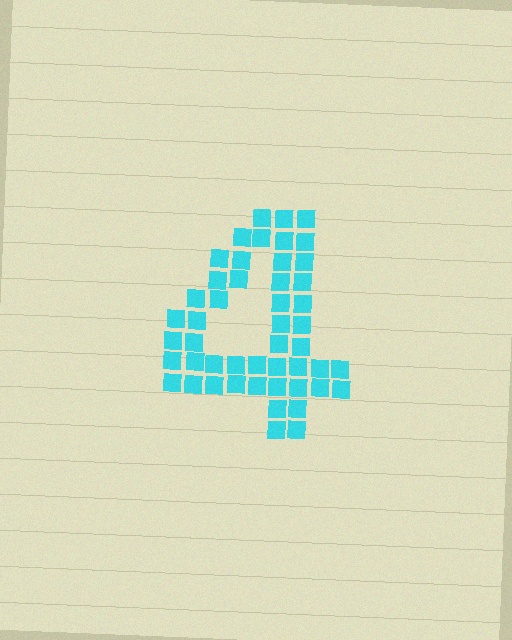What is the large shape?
The large shape is the digit 4.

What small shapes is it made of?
It is made of small squares.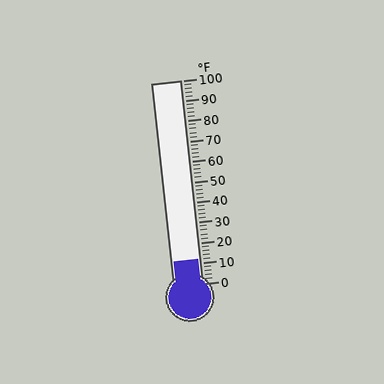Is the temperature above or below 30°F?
The temperature is below 30°F.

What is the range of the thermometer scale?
The thermometer scale ranges from 0°F to 100°F.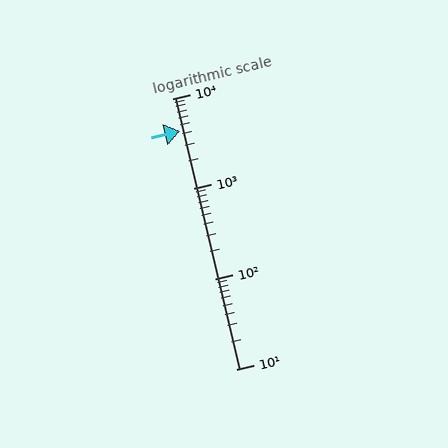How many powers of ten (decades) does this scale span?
The scale spans 3 decades, from 10 to 10000.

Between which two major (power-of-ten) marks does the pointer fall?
The pointer is between 1000 and 10000.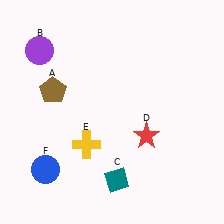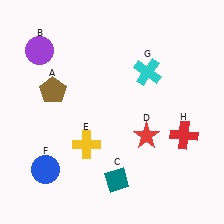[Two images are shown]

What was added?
A cyan cross (G), a red cross (H) were added in Image 2.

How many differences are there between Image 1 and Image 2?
There are 2 differences between the two images.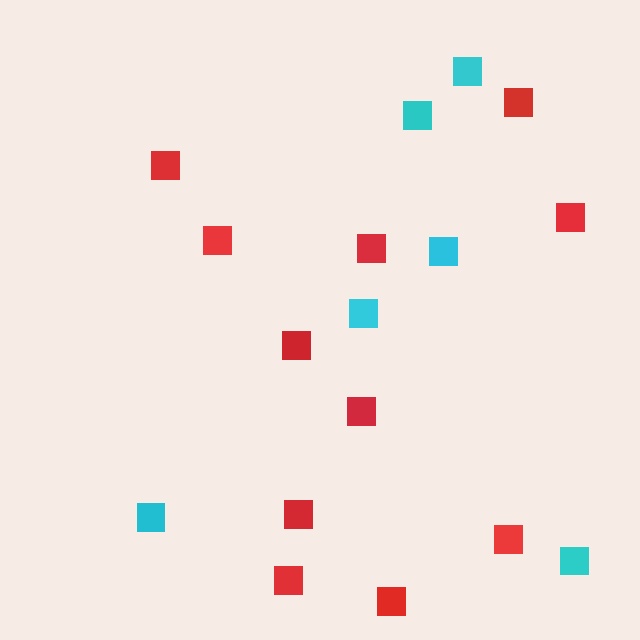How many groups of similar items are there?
There are 2 groups: one group of cyan squares (6) and one group of red squares (11).